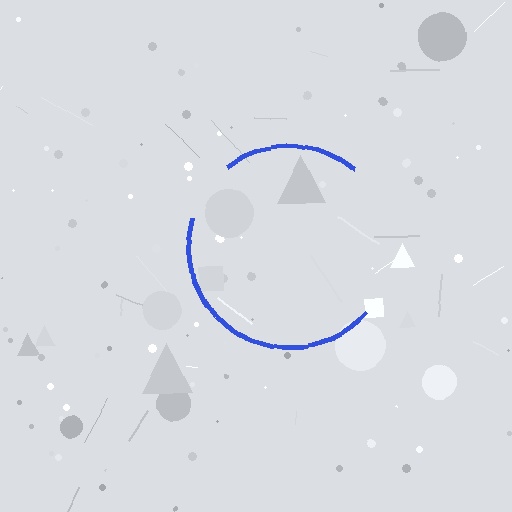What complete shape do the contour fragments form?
The contour fragments form a circle.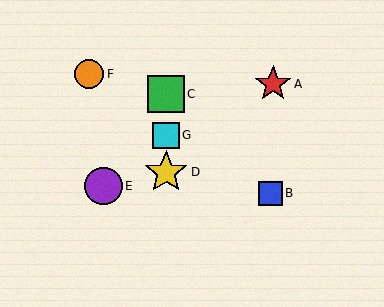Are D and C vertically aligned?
Yes, both are at x≈166.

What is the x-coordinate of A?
Object A is at x≈273.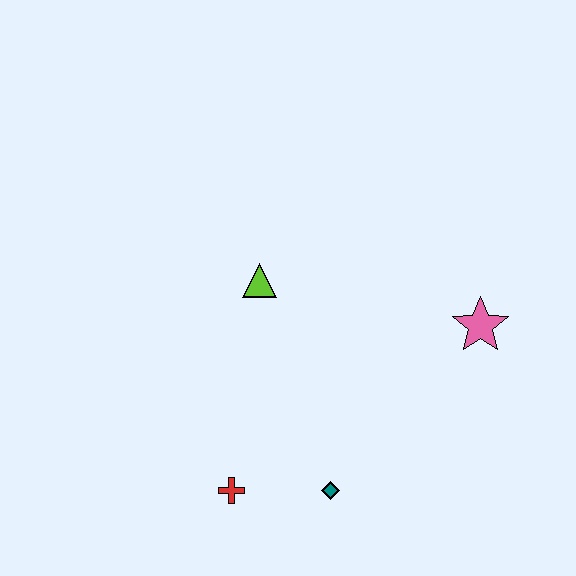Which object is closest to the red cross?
The teal diamond is closest to the red cross.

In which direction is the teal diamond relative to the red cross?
The teal diamond is to the right of the red cross.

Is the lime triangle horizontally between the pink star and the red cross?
Yes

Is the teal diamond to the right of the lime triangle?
Yes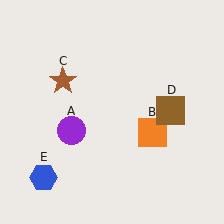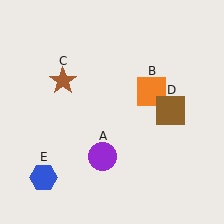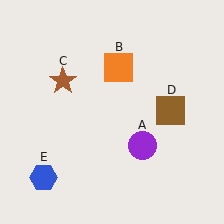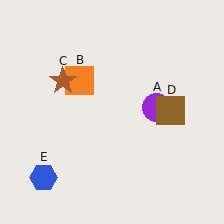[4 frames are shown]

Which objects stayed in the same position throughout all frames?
Brown star (object C) and brown square (object D) and blue hexagon (object E) remained stationary.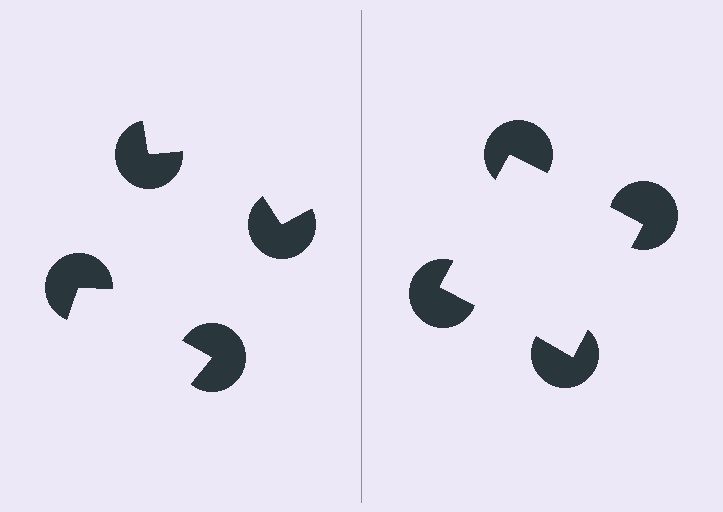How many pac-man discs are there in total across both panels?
8 — 4 on each side.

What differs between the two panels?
The pac-man discs are positioned identically on both sides; only the wedge orientations differ. On the right they align to a square; on the left they are misaligned.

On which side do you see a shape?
An illusory square appears on the right side. On the left side the wedge cuts are rotated, so no coherent shape forms.